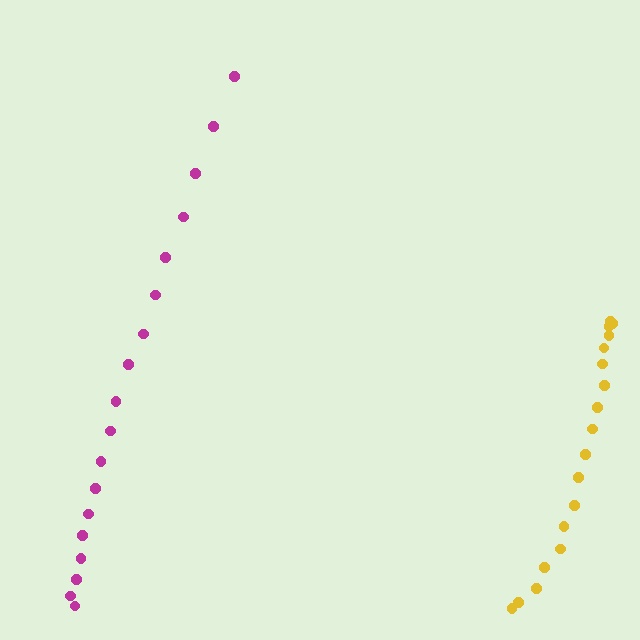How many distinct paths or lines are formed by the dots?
There are 2 distinct paths.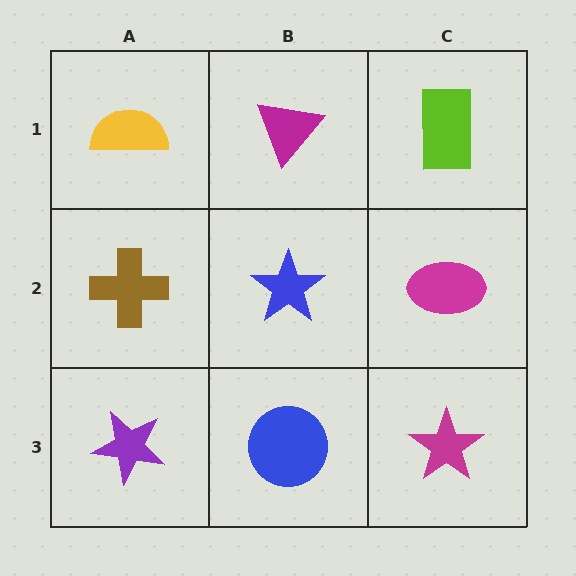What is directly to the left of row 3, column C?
A blue circle.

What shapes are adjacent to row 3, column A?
A brown cross (row 2, column A), a blue circle (row 3, column B).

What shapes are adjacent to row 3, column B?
A blue star (row 2, column B), a purple star (row 3, column A), a magenta star (row 3, column C).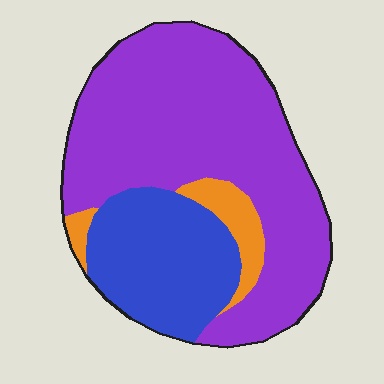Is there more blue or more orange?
Blue.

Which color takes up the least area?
Orange, at roughly 10%.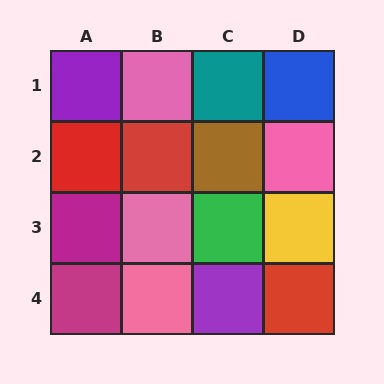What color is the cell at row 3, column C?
Green.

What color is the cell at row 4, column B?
Pink.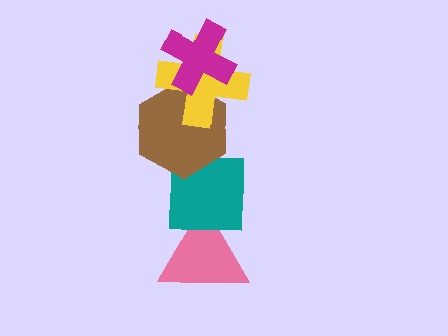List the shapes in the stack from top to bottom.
From top to bottom: the magenta cross, the yellow cross, the brown hexagon, the teal square, the pink triangle.